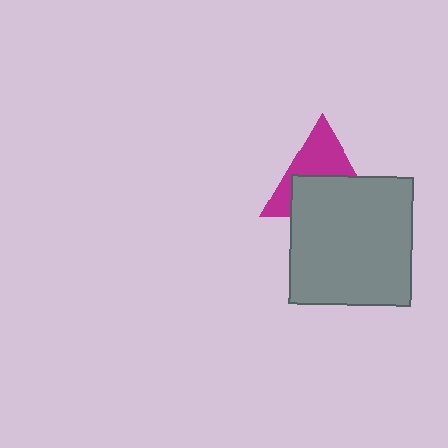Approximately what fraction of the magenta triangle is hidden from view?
Roughly 52% of the magenta triangle is hidden behind the gray rectangle.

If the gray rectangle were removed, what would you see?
You would see the complete magenta triangle.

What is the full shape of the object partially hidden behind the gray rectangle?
The partially hidden object is a magenta triangle.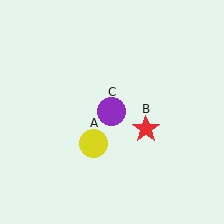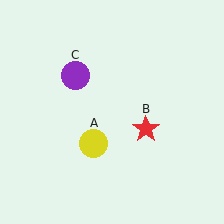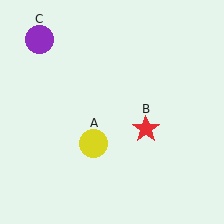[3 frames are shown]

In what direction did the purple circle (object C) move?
The purple circle (object C) moved up and to the left.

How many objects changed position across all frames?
1 object changed position: purple circle (object C).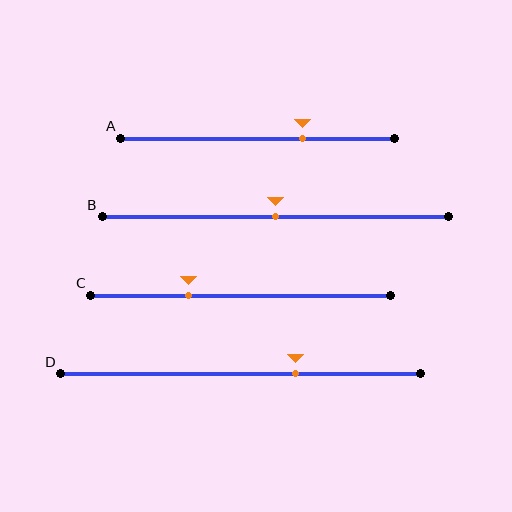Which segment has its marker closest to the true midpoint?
Segment B has its marker closest to the true midpoint.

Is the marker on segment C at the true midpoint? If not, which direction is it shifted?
No, the marker on segment C is shifted to the left by about 17% of the segment length.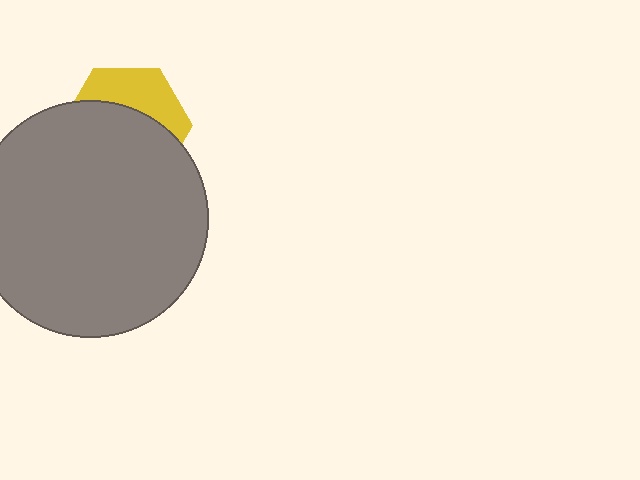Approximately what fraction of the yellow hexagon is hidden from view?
Roughly 64% of the yellow hexagon is hidden behind the gray circle.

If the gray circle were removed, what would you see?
You would see the complete yellow hexagon.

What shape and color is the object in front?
The object in front is a gray circle.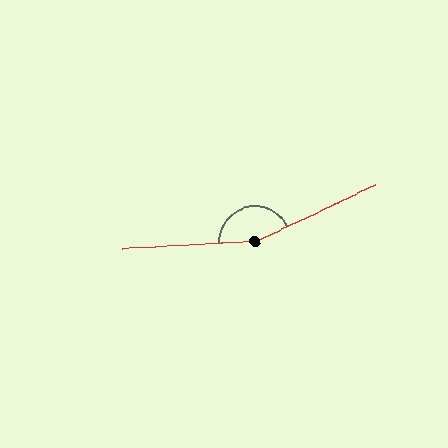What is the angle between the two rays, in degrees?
Approximately 158 degrees.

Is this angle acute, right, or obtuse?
It is obtuse.